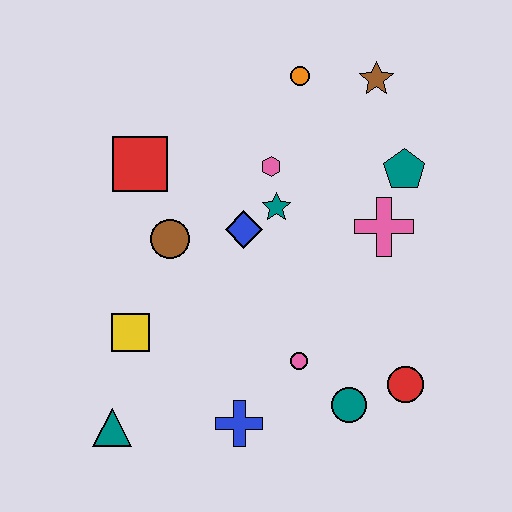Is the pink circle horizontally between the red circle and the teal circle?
No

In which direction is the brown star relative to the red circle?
The brown star is above the red circle.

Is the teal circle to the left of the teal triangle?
No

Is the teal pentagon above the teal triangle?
Yes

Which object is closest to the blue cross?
The pink circle is closest to the blue cross.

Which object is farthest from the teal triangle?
The brown star is farthest from the teal triangle.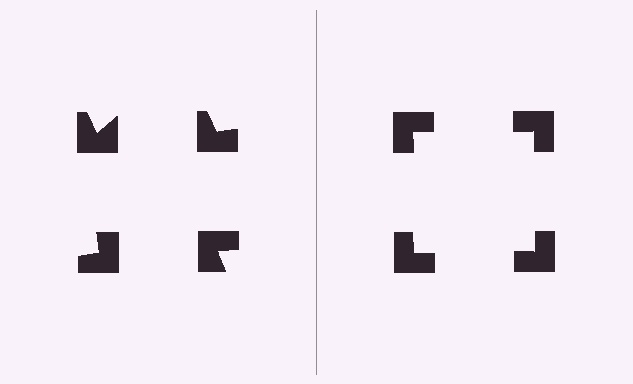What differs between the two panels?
The notched squares are positioned identically on both sides; only the wedge orientations differ. On the right they align to a square; on the left they are misaligned.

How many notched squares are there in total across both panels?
8 — 4 on each side.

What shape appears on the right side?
An illusory square.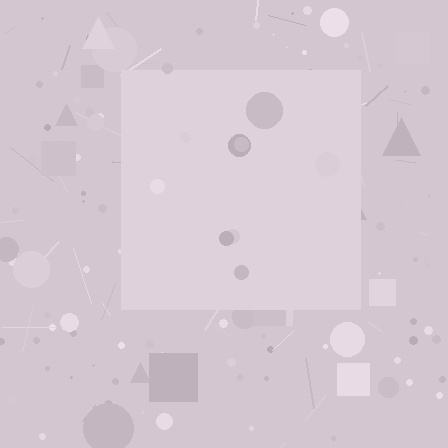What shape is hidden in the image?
A square is hidden in the image.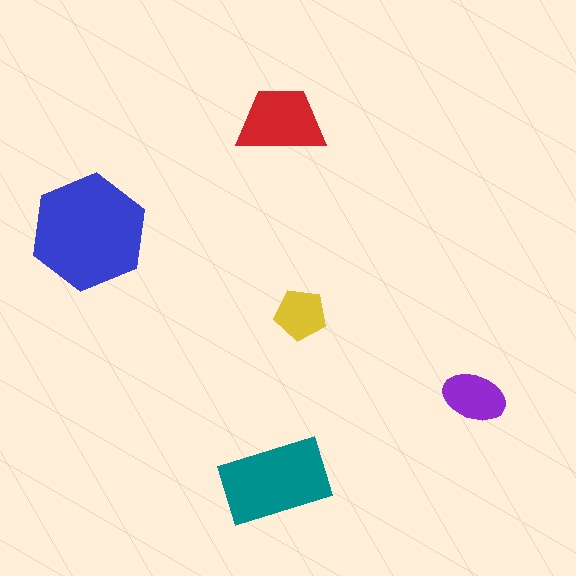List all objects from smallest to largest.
The yellow pentagon, the purple ellipse, the red trapezoid, the teal rectangle, the blue hexagon.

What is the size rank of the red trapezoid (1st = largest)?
3rd.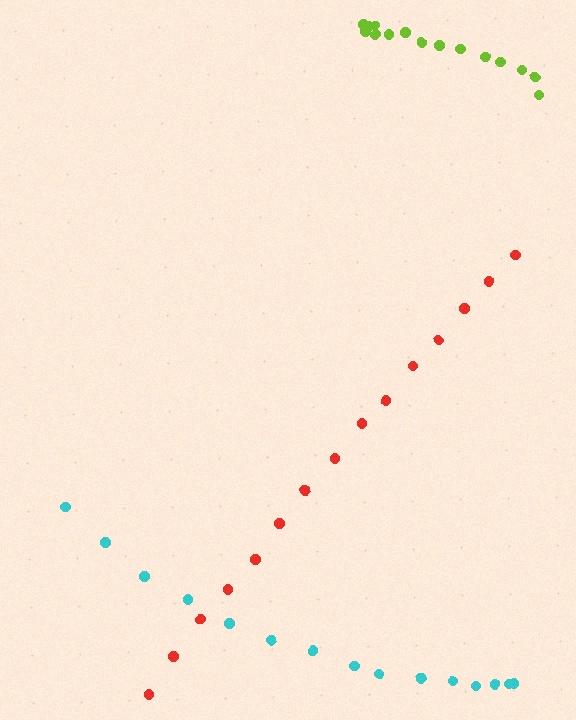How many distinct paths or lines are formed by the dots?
There are 3 distinct paths.